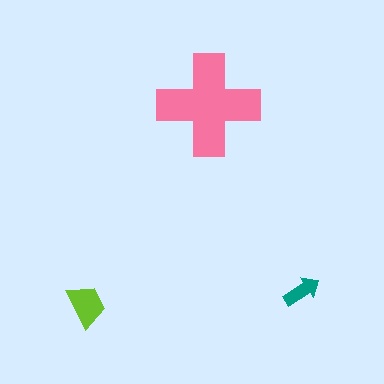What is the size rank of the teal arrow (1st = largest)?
3rd.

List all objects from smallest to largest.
The teal arrow, the lime trapezoid, the pink cross.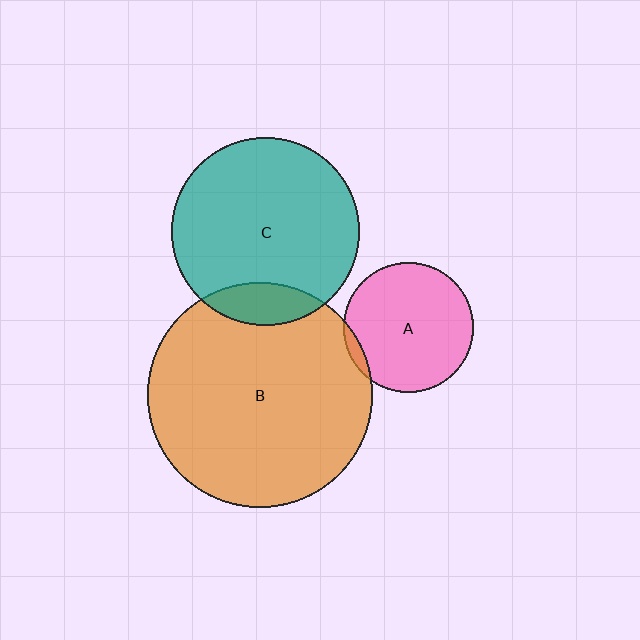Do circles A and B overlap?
Yes.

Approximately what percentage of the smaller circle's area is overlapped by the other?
Approximately 5%.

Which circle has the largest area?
Circle B (orange).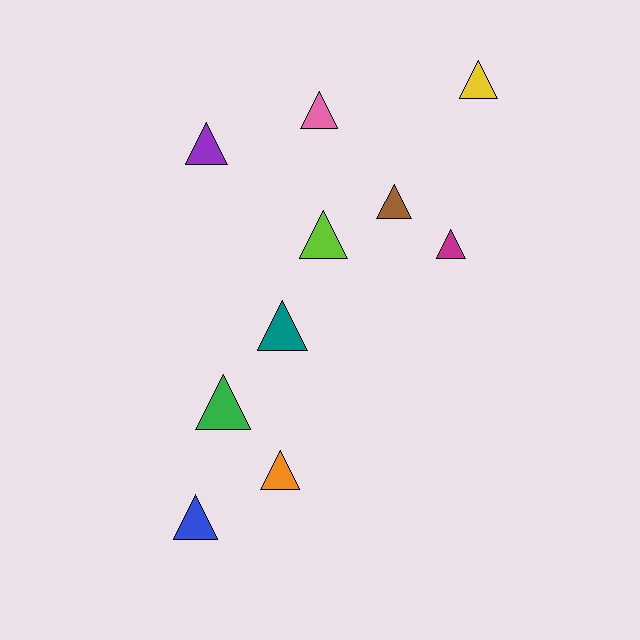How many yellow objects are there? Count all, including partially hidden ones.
There is 1 yellow object.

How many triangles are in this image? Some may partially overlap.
There are 10 triangles.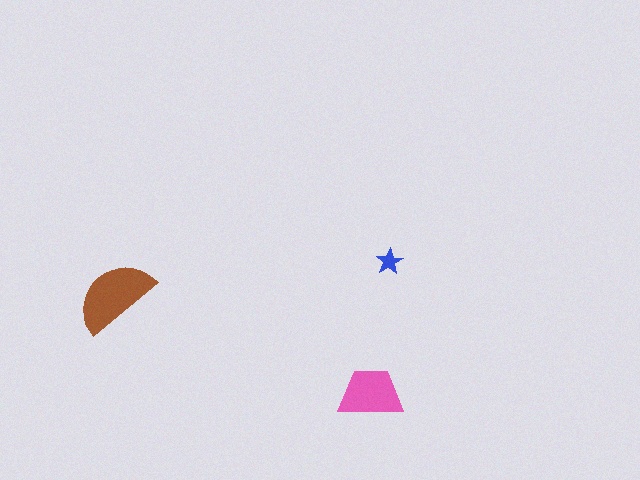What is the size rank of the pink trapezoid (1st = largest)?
2nd.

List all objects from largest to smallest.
The brown semicircle, the pink trapezoid, the blue star.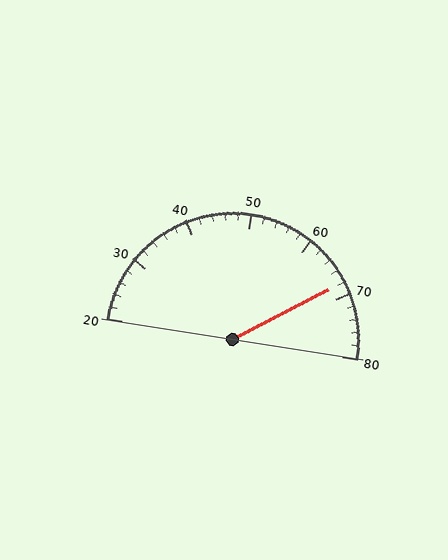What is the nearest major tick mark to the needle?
The nearest major tick mark is 70.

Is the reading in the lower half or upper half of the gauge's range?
The reading is in the upper half of the range (20 to 80).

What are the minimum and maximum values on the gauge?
The gauge ranges from 20 to 80.